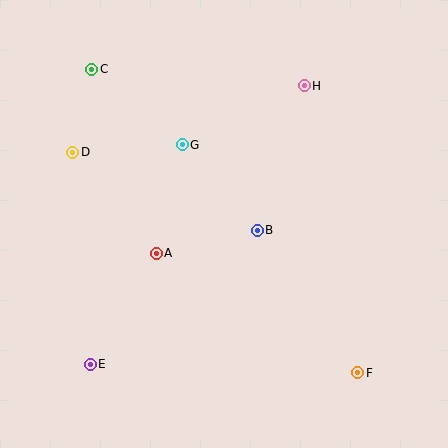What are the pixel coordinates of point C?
Point C is at (92, 69).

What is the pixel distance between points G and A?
The distance between G and A is 112 pixels.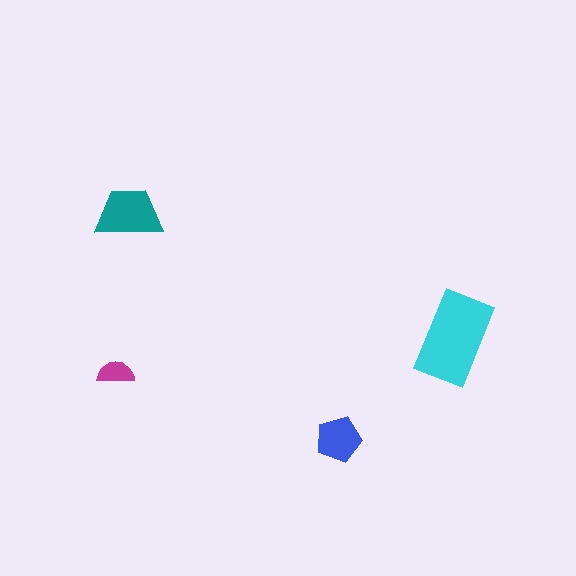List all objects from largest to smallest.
The cyan rectangle, the teal trapezoid, the blue pentagon, the magenta semicircle.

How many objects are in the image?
There are 4 objects in the image.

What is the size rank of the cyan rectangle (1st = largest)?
1st.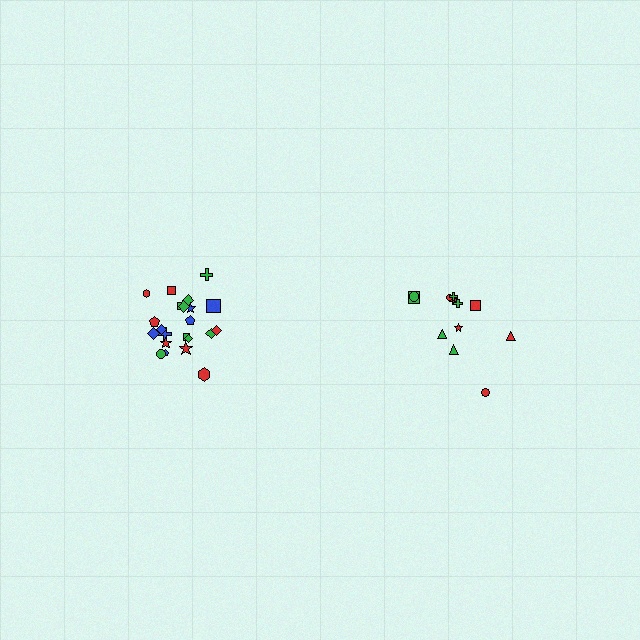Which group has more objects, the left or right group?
The left group.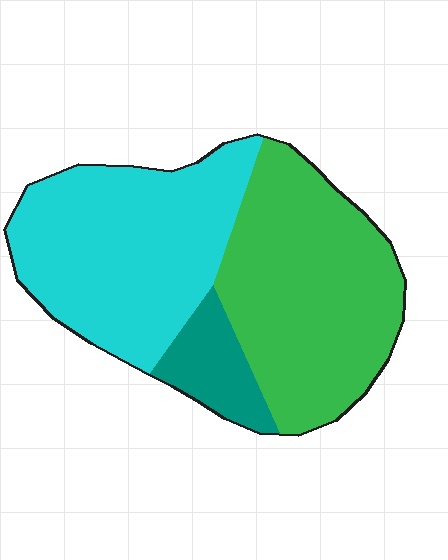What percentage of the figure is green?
Green covers around 45% of the figure.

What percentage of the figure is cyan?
Cyan takes up between a quarter and a half of the figure.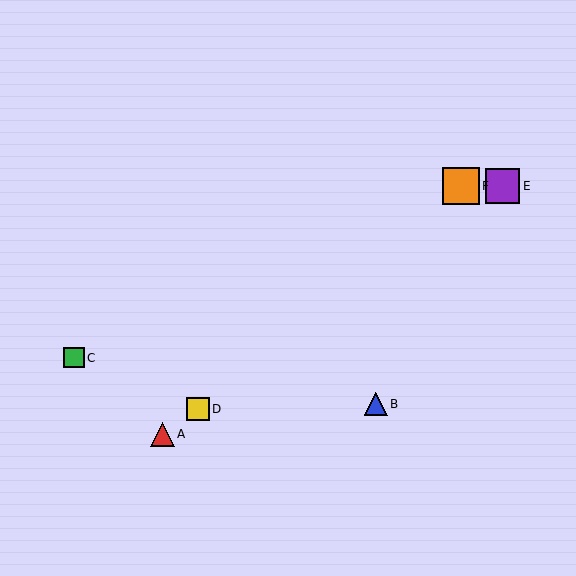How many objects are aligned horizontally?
2 objects (E, F) are aligned horizontally.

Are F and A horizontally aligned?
No, F is at y≈186 and A is at y≈434.